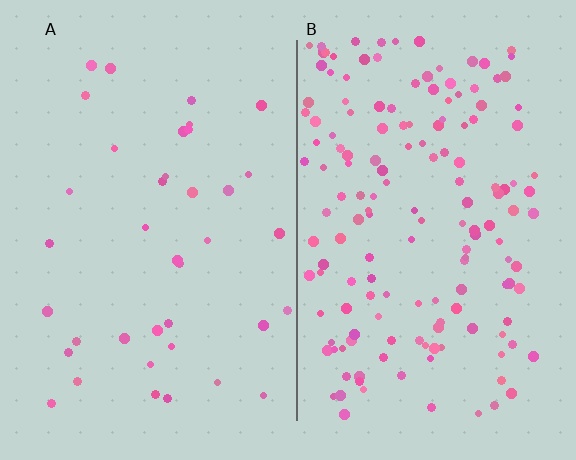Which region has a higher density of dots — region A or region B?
B (the right).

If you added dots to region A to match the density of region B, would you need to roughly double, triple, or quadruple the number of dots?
Approximately quadruple.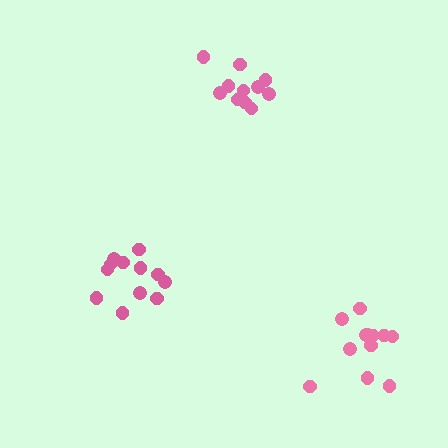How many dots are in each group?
Group 1: 11 dots, Group 2: 12 dots, Group 3: 12 dots (35 total).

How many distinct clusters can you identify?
There are 3 distinct clusters.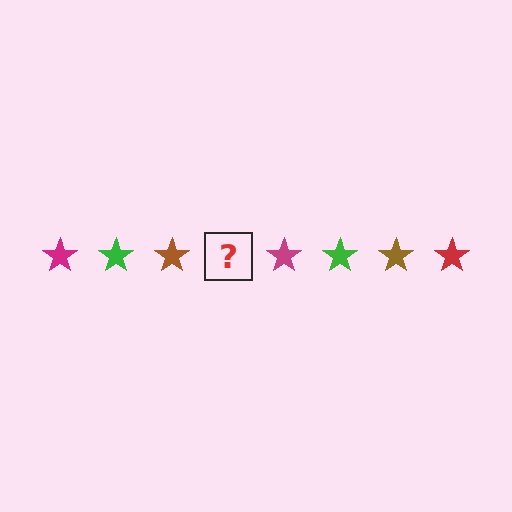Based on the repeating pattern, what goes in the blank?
The blank should be a red star.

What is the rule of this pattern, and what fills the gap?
The rule is that the pattern cycles through magenta, green, brown, red stars. The gap should be filled with a red star.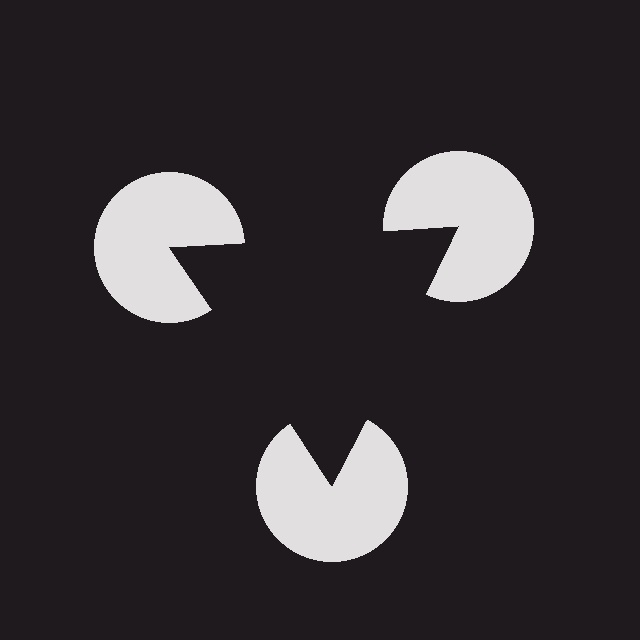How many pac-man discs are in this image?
There are 3 — one at each vertex of the illusory triangle.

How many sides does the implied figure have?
3 sides.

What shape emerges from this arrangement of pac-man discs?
An illusory triangle — its edges are inferred from the aligned wedge cuts in the pac-man discs, not physically drawn.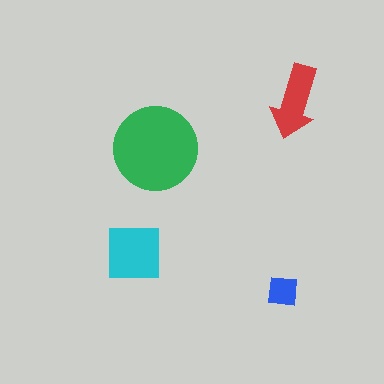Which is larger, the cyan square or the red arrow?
The cyan square.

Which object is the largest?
The green circle.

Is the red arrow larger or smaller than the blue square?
Larger.